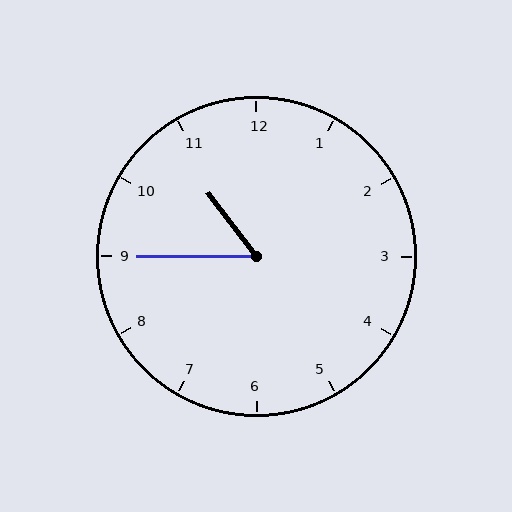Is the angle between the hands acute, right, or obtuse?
It is acute.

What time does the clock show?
10:45.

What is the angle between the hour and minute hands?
Approximately 52 degrees.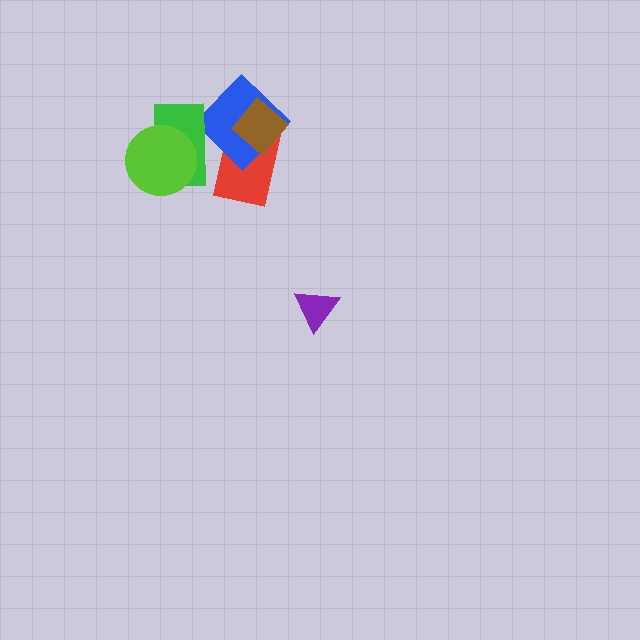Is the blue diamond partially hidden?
Yes, it is partially covered by another shape.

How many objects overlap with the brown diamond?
2 objects overlap with the brown diamond.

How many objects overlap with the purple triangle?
0 objects overlap with the purple triangle.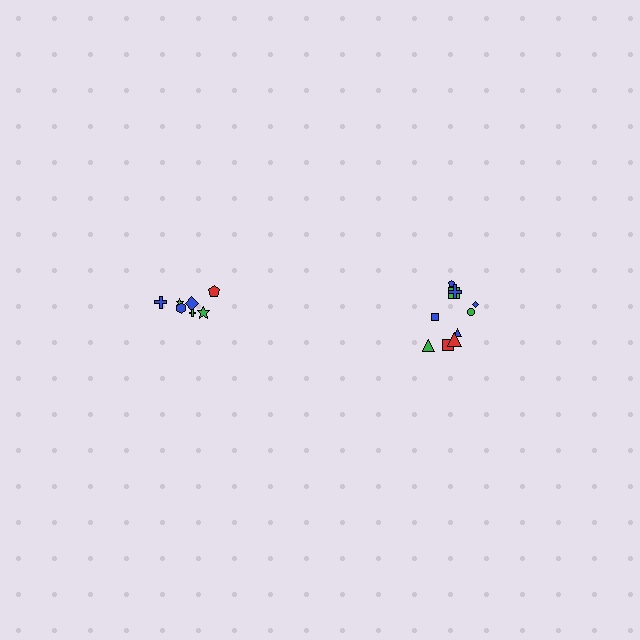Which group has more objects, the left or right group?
The right group.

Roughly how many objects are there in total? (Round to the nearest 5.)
Roughly 15 objects in total.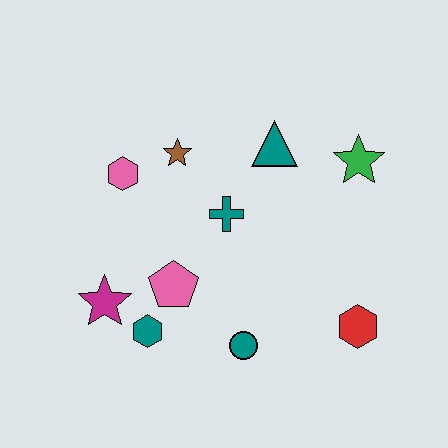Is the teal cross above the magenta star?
Yes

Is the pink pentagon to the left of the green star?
Yes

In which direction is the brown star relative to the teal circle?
The brown star is above the teal circle.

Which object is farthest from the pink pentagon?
The green star is farthest from the pink pentagon.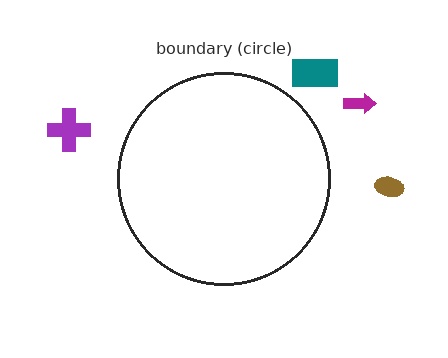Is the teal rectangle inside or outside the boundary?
Outside.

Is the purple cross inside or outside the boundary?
Outside.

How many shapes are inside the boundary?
0 inside, 4 outside.